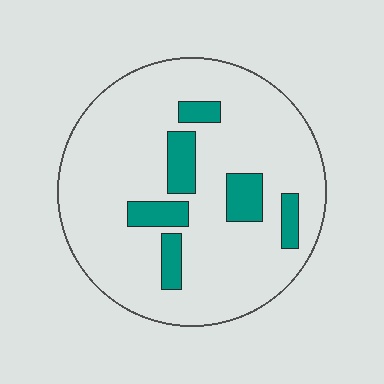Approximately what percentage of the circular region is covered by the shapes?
Approximately 15%.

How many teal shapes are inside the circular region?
6.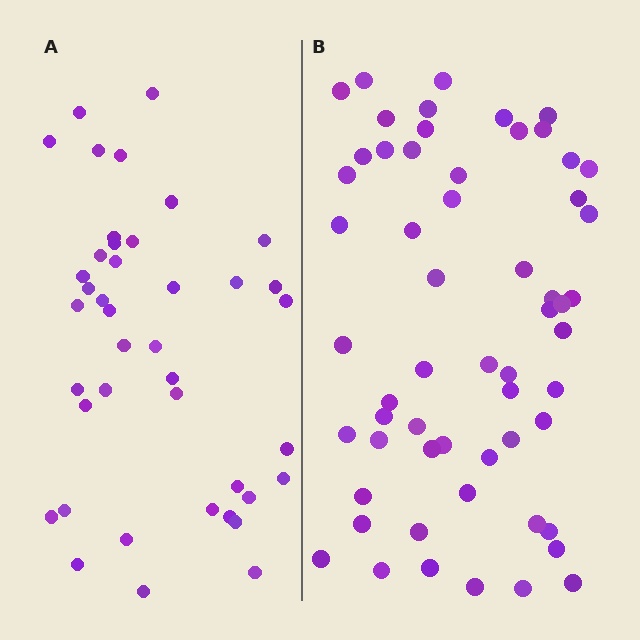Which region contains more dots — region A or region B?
Region B (the right region) has more dots.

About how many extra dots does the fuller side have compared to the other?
Region B has approximately 15 more dots than region A.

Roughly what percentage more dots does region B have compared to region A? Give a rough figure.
About 40% more.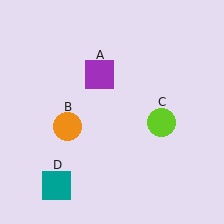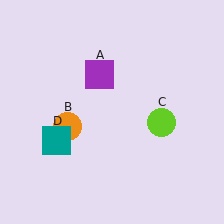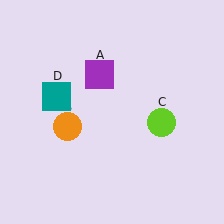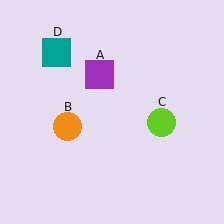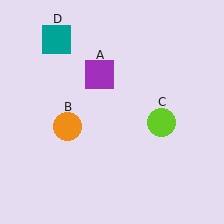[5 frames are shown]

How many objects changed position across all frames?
1 object changed position: teal square (object D).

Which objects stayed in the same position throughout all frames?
Purple square (object A) and orange circle (object B) and lime circle (object C) remained stationary.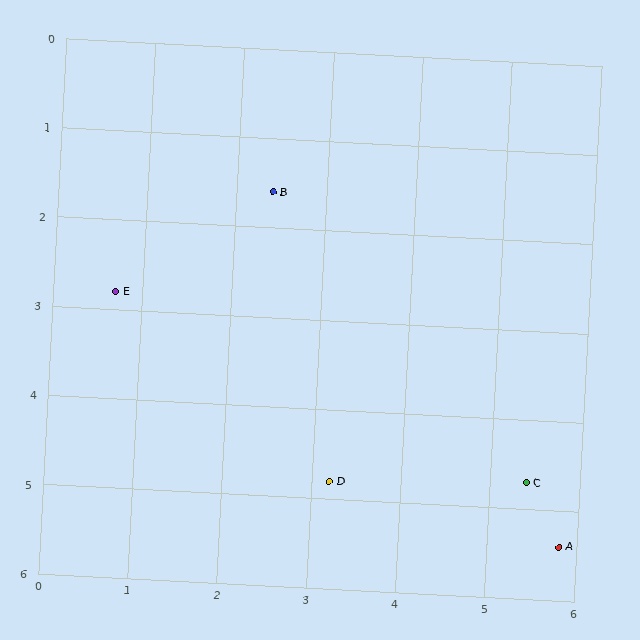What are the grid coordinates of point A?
Point A is at approximately (5.8, 5.4).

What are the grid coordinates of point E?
Point E is at approximately (0.7, 2.8).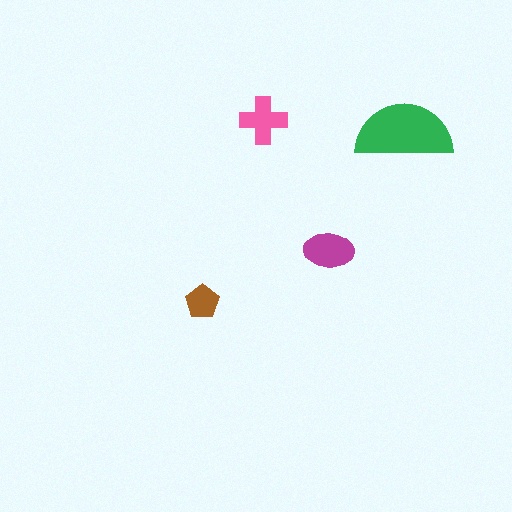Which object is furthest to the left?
The brown pentagon is leftmost.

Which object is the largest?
The green semicircle.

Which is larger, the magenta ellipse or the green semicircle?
The green semicircle.